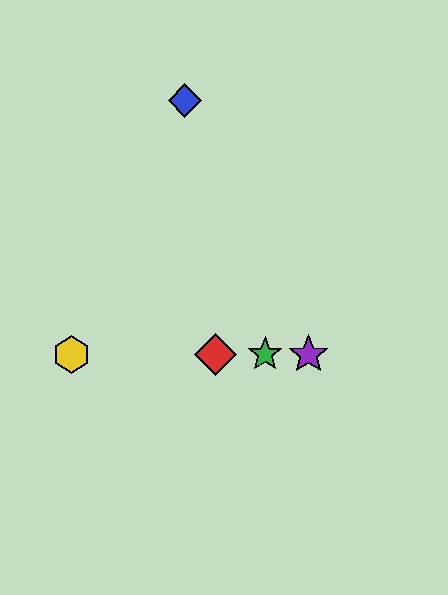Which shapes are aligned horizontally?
The red diamond, the green star, the yellow hexagon, the purple star are aligned horizontally.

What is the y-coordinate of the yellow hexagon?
The yellow hexagon is at y≈354.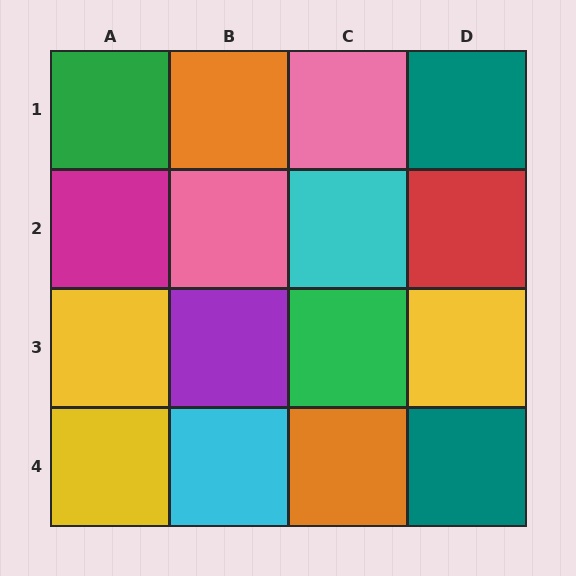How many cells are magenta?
1 cell is magenta.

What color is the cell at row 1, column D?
Teal.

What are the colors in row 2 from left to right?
Magenta, pink, cyan, red.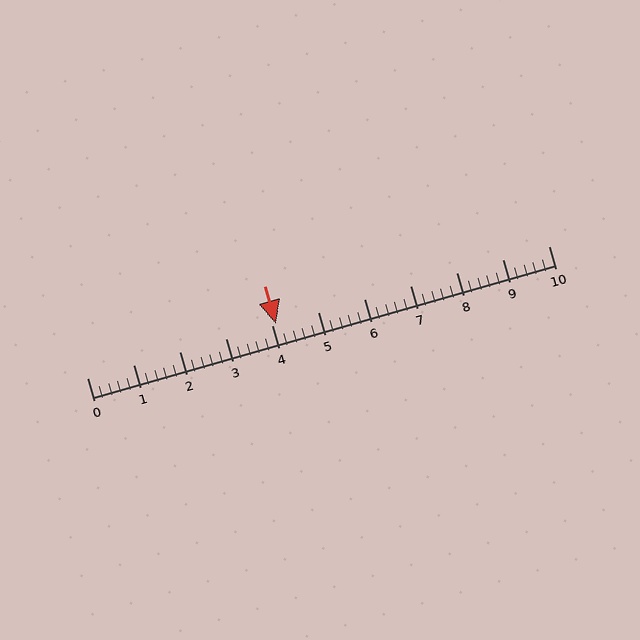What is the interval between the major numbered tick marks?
The major tick marks are spaced 1 units apart.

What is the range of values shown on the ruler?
The ruler shows values from 0 to 10.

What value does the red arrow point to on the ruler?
The red arrow points to approximately 4.1.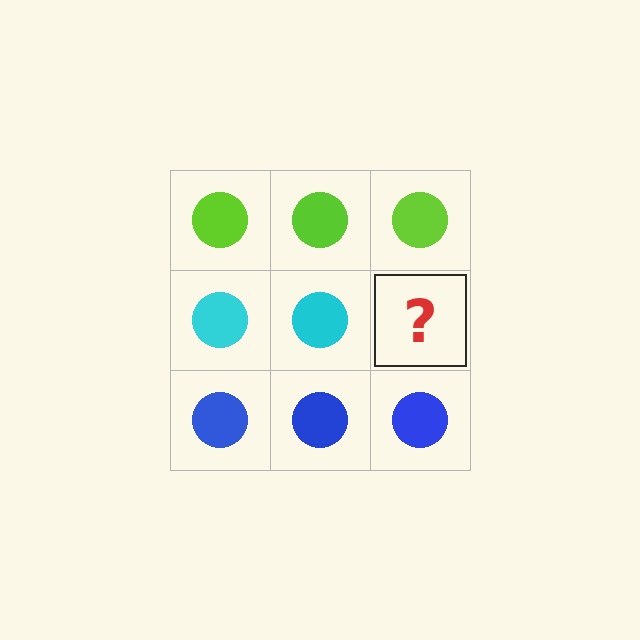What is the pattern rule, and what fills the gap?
The rule is that each row has a consistent color. The gap should be filled with a cyan circle.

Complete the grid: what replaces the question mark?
The question mark should be replaced with a cyan circle.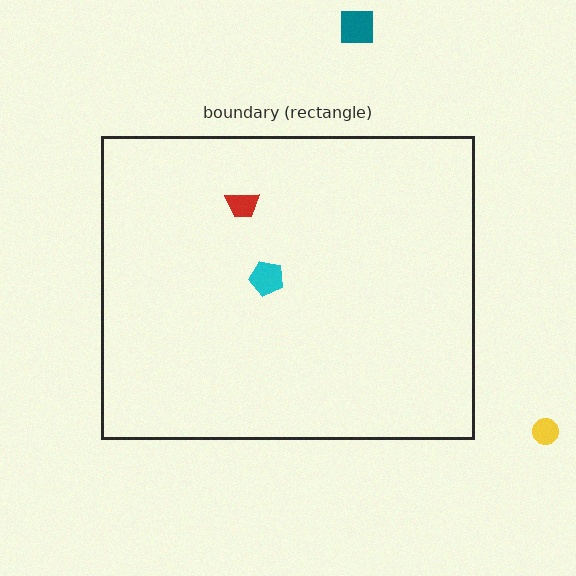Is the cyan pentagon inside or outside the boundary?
Inside.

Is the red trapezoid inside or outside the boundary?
Inside.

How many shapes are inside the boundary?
2 inside, 2 outside.